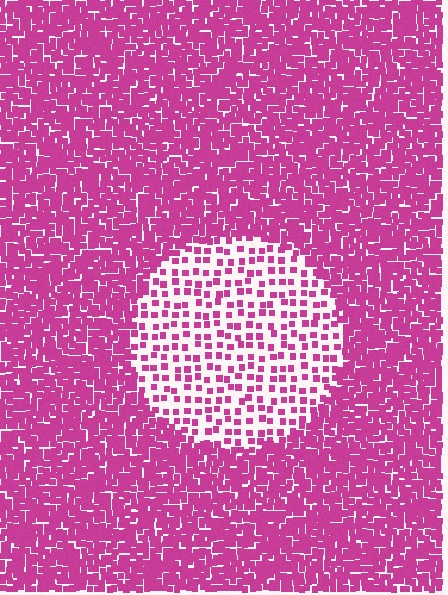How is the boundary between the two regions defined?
The boundary is defined by a change in element density (approximately 2.9x ratio). All elements are the same color, size, and shape.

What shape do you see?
I see a circle.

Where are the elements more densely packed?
The elements are more densely packed outside the circle boundary.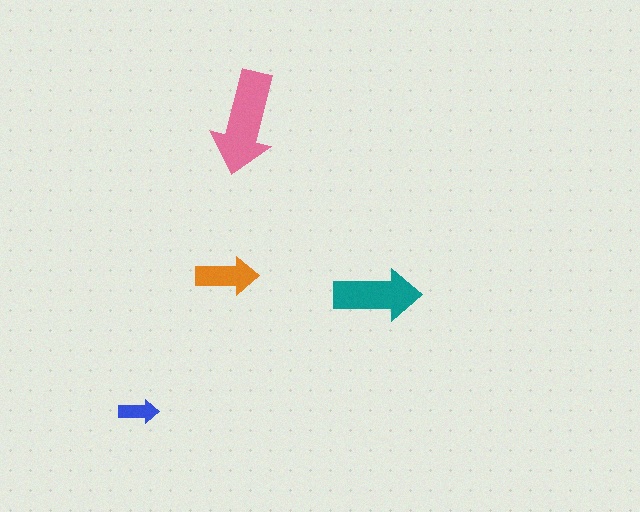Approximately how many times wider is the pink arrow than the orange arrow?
About 1.5 times wider.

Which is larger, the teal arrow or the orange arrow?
The teal one.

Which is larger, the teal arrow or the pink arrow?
The pink one.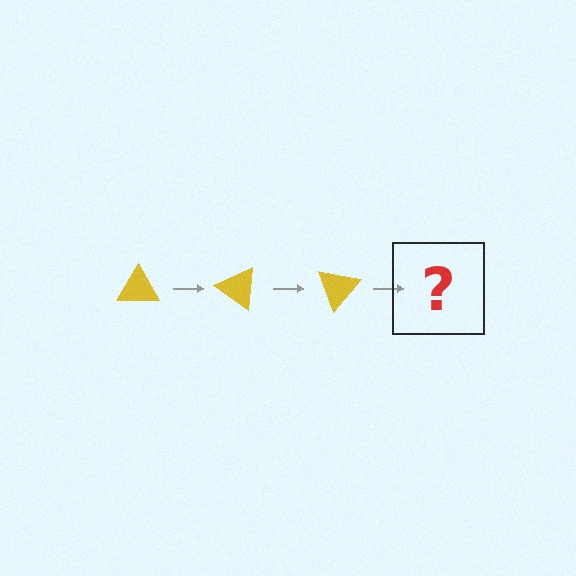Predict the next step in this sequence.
The next step is a yellow triangle rotated 105 degrees.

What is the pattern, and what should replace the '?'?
The pattern is that the triangle rotates 35 degrees each step. The '?' should be a yellow triangle rotated 105 degrees.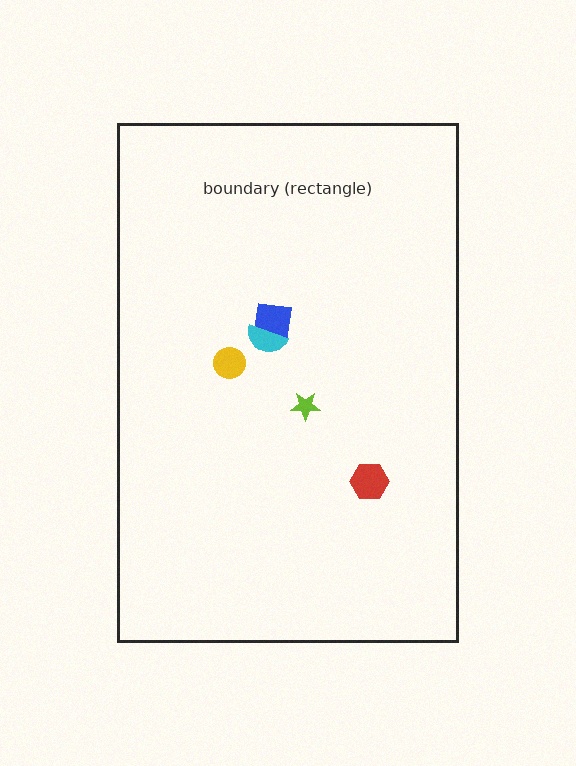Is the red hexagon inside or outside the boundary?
Inside.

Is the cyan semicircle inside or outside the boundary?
Inside.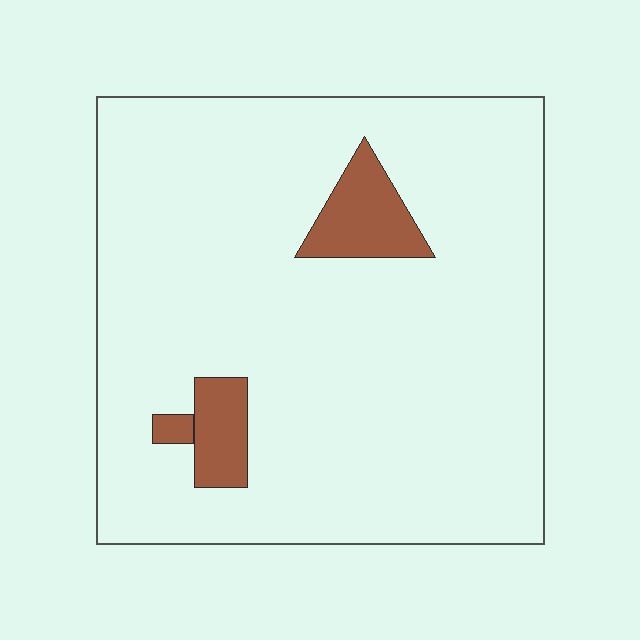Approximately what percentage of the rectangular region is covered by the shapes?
Approximately 10%.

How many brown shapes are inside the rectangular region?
3.